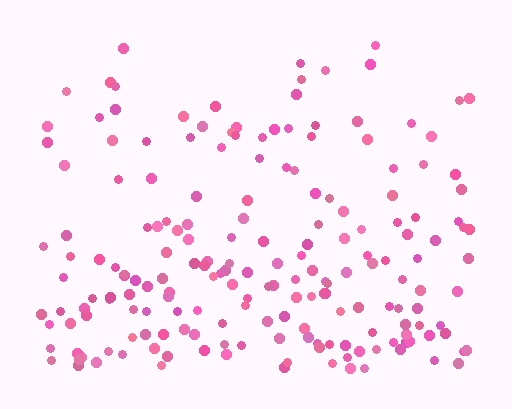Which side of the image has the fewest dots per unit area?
The top.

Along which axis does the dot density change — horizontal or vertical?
Vertical.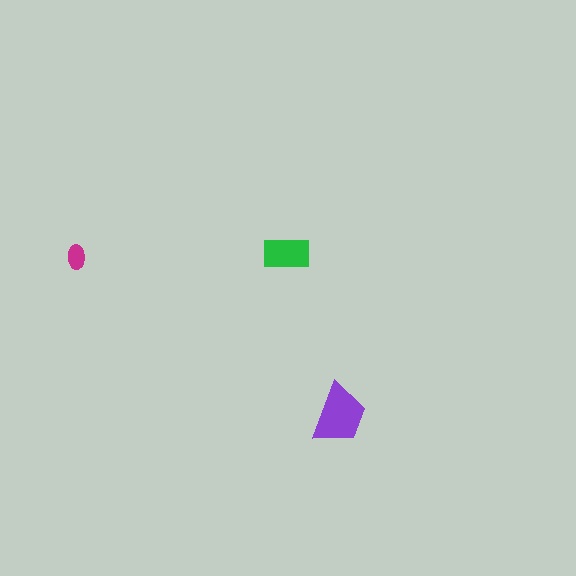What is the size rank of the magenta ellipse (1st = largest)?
3rd.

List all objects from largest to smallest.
The purple trapezoid, the green rectangle, the magenta ellipse.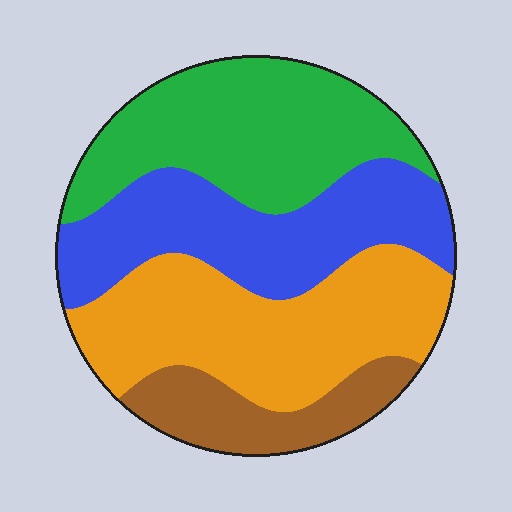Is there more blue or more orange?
Orange.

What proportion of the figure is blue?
Blue covers 27% of the figure.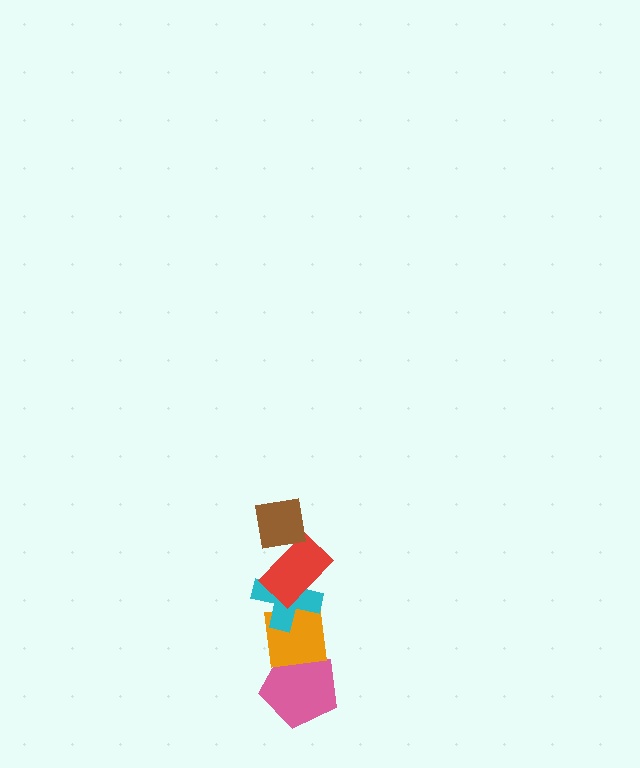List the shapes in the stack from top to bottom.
From top to bottom: the brown square, the red rectangle, the cyan cross, the orange square, the pink pentagon.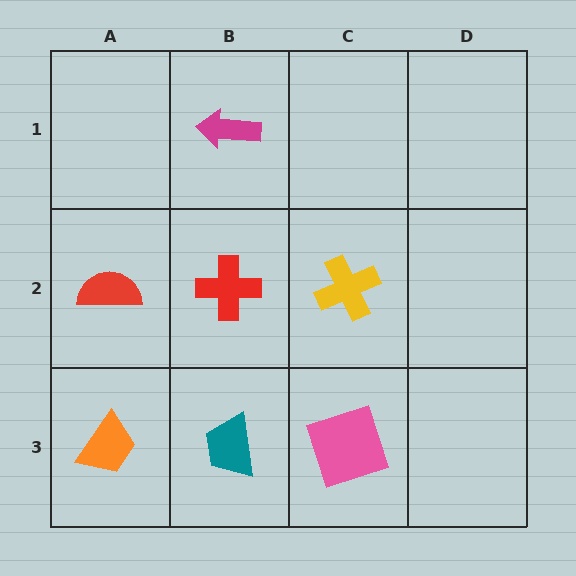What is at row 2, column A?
A red semicircle.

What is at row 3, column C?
A pink square.